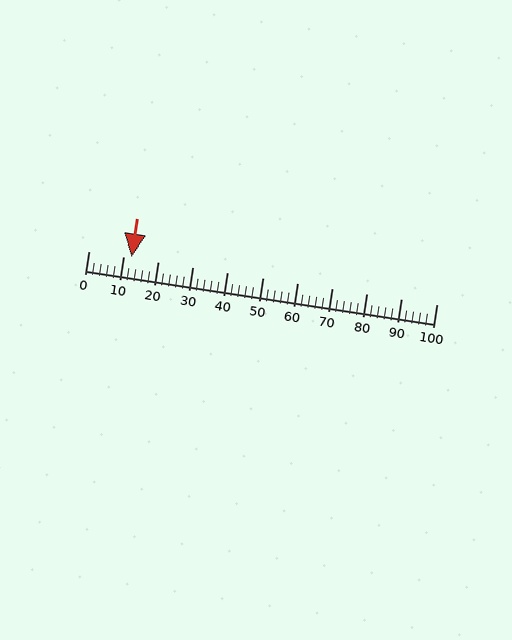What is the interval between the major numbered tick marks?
The major tick marks are spaced 10 units apart.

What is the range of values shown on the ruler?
The ruler shows values from 0 to 100.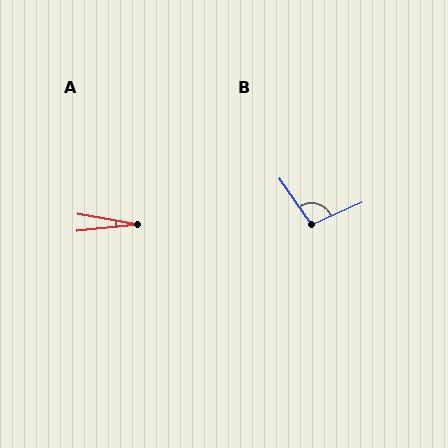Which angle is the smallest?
A, at approximately 16 degrees.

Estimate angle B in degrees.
Approximately 101 degrees.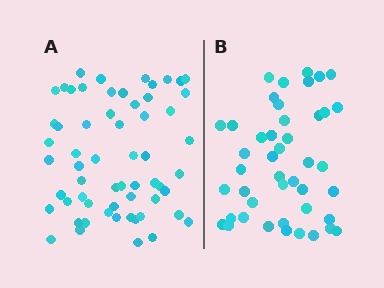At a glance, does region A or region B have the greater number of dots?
Region A (the left region) has more dots.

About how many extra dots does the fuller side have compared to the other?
Region A has approximately 15 more dots than region B.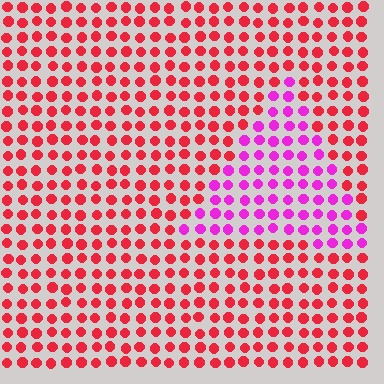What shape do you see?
I see a triangle.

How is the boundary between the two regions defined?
The boundary is defined purely by a slight shift in hue (about 49 degrees). Spacing, size, and orientation are identical on both sides.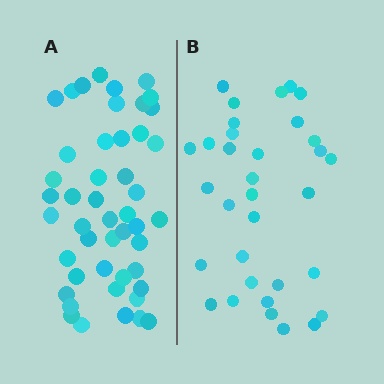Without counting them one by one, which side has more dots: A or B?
Region A (the left region) has more dots.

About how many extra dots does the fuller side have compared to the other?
Region A has approximately 15 more dots than region B.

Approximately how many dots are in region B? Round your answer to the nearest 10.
About 30 dots. (The exact count is 33, which rounds to 30.)